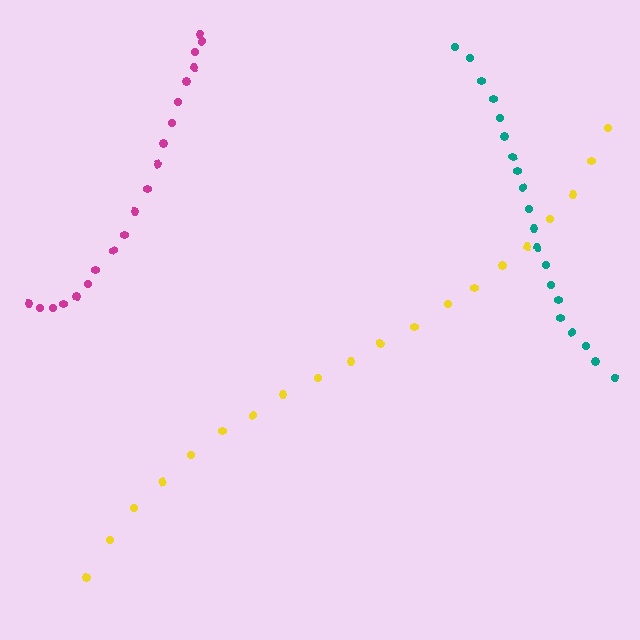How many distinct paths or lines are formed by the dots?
There are 3 distinct paths.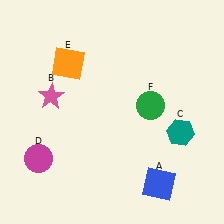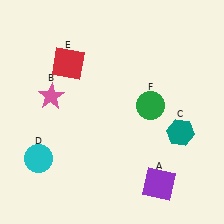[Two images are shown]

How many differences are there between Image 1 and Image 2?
There are 3 differences between the two images.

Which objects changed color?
A changed from blue to purple. D changed from magenta to cyan. E changed from orange to red.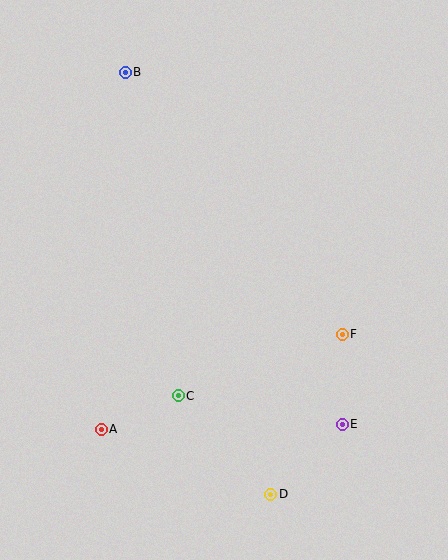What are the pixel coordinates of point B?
Point B is at (125, 72).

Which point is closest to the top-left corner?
Point B is closest to the top-left corner.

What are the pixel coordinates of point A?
Point A is at (101, 429).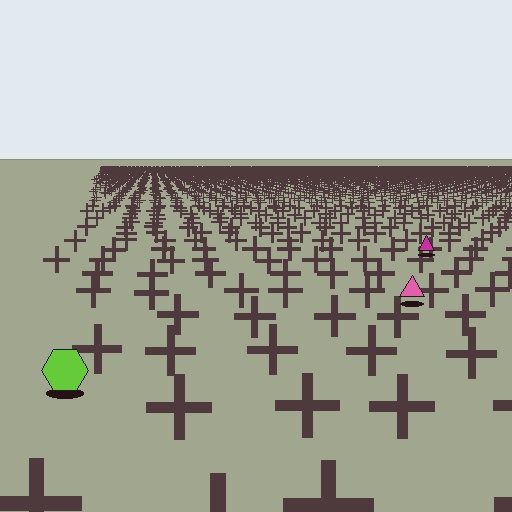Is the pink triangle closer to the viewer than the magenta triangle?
Yes. The pink triangle is closer — you can tell from the texture gradient: the ground texture is coarser near it.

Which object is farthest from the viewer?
The magenta triangle is farthest from the viewer. It appears smaller and the ground texture around it is denser.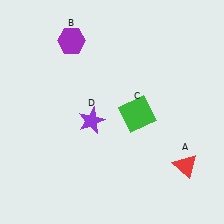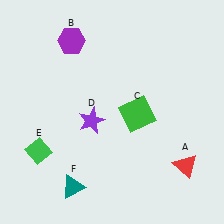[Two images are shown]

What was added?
A green diamond (E), a teal triangle (F) were added in Image 2.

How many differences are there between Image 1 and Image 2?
There are 2 differences between the two images.